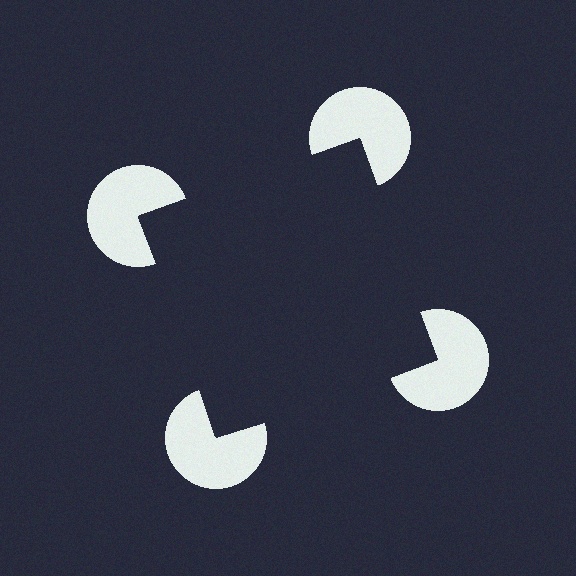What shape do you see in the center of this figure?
An illusory square — its edges are inferred from the aligned wedge cuts in the pac-man discs, not physically drawn.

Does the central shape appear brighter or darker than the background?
It typically appears slightly darker than the background, even though no actual brightness change is drawn.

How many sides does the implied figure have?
4 sides.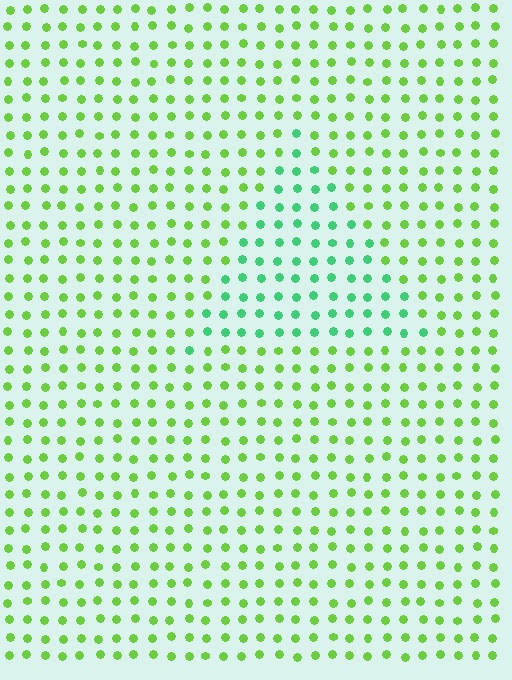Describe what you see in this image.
The image is filled with small lime elements in a uniform arrangement. A triangle-shaped region is visible where the elements are tinted to a slightly different hue, forming a subtle color boundary.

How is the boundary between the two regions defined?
The boundary is defined purely by a slight shift in hue (about 43 degrees). Spacing, size, and orientation are identical on both sides.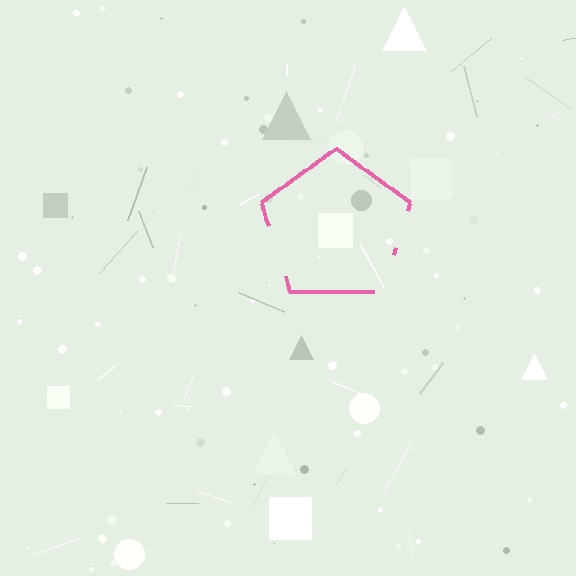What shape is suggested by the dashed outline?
The dashed outline suggests a pentagon.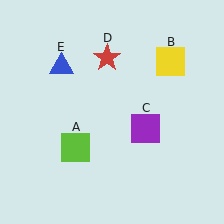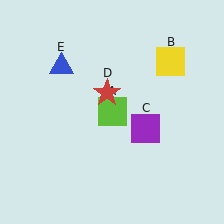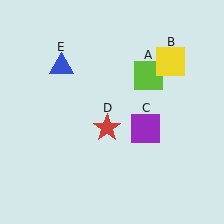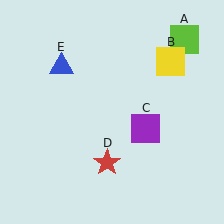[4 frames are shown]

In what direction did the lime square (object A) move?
The lime square (object A) moved up and to the right.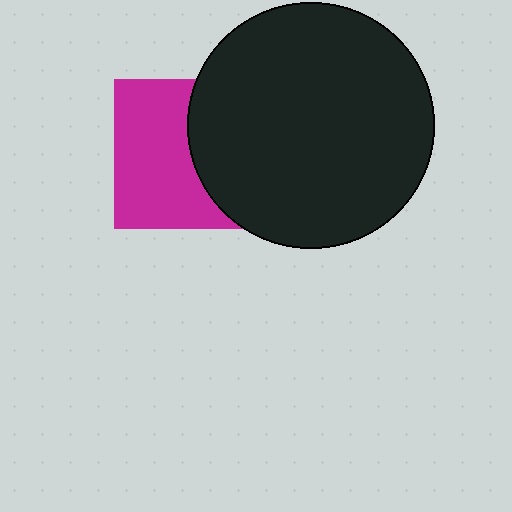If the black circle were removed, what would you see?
You would see the complete magenta square.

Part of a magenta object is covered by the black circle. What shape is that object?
It is a square.